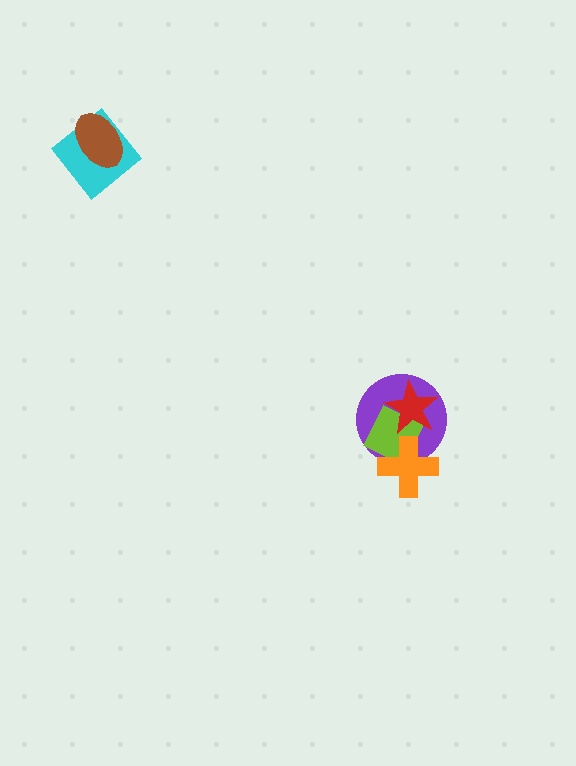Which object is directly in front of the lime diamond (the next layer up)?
The orange cross is directly in front of the lime diamond.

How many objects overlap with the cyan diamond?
1 object overlaps with the cyan diamond.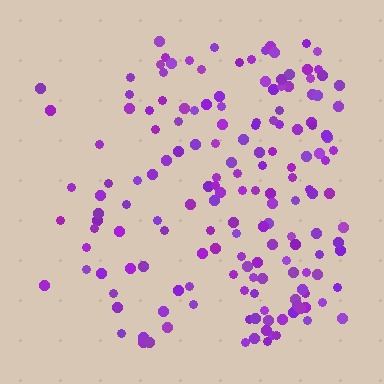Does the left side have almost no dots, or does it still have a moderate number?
Still a moderate number, just noticeably fewer than the right.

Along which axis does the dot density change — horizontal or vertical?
Horizontal.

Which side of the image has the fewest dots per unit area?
The left.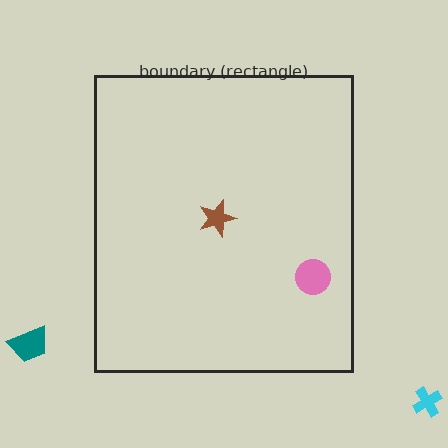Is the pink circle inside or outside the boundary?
Inside.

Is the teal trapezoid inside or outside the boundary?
Outside.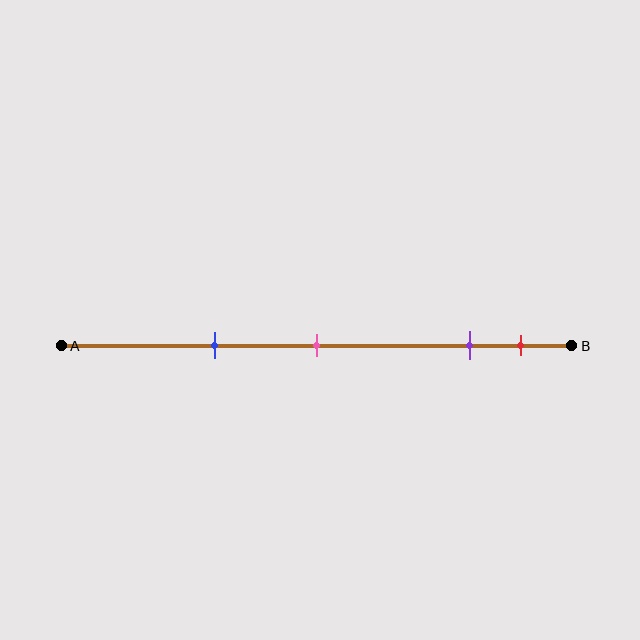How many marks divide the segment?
There are 4 marks dividing the segment.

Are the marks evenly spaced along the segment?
No, the marks are not evenly spaced.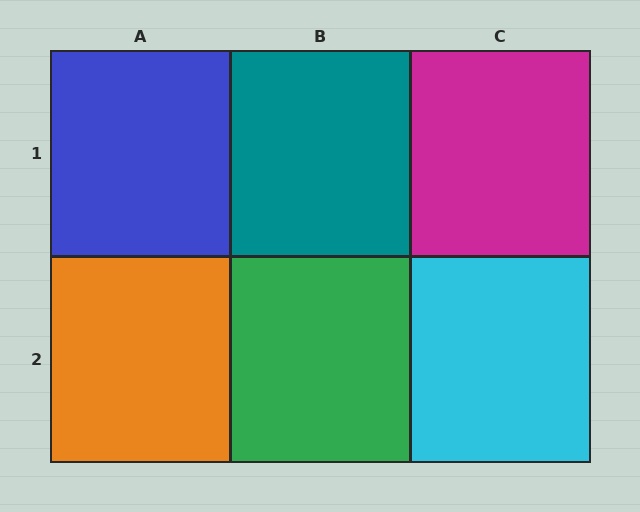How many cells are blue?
1 cell is blue.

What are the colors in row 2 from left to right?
Orange, green, cyan.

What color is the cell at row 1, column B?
Teal.